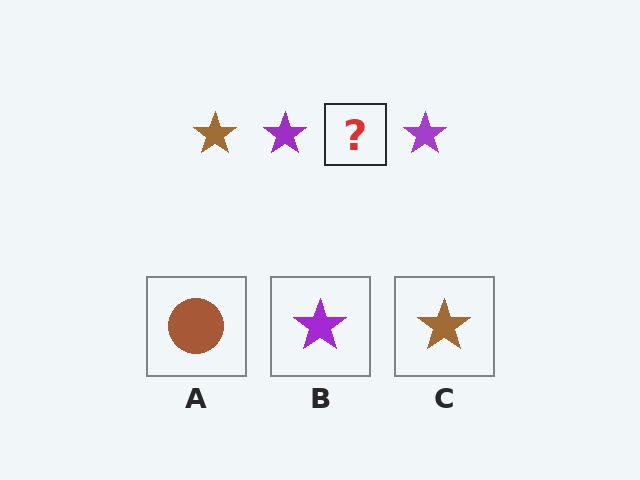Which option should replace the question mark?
Option C.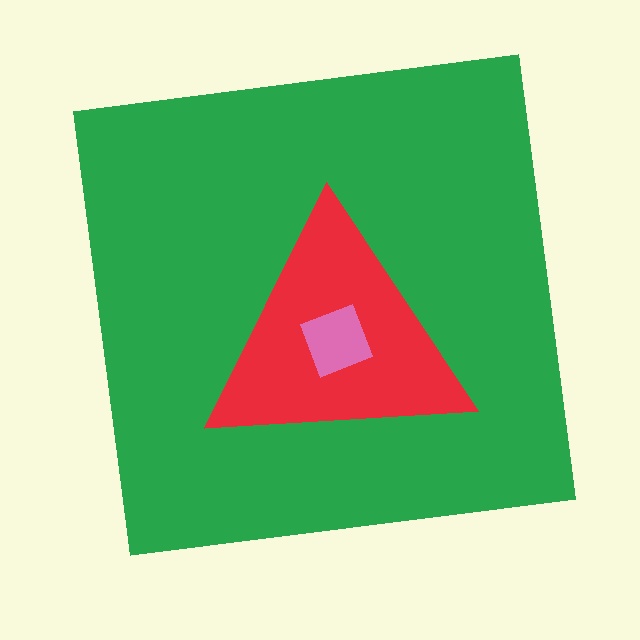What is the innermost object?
The pink diamond.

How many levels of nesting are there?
3.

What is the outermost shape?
The green square.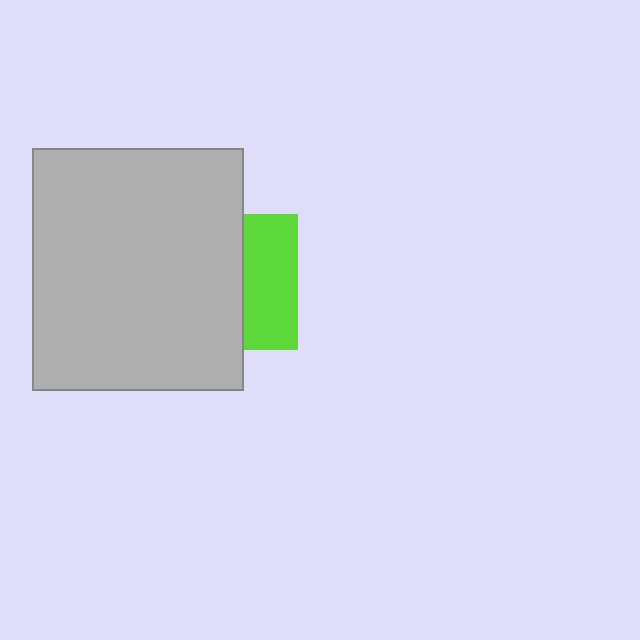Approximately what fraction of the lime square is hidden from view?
Roughly 60% of the lime square is hidden behind the light gray rectangle.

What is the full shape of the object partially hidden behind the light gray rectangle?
The partially hidden object is a lime square.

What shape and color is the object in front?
The object in front is a light gray rectangle.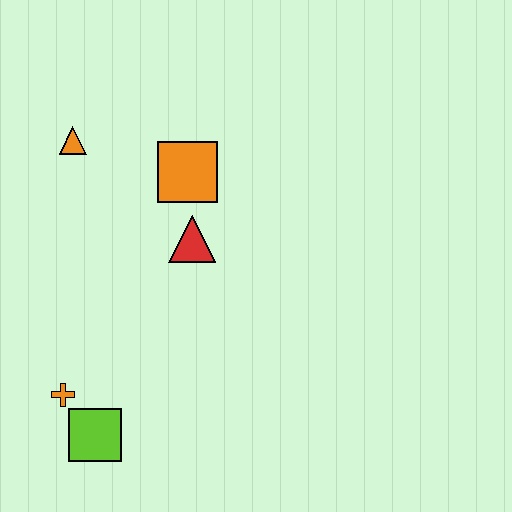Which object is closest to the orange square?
The red triangle is closest to the orange square.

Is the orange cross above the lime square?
Yes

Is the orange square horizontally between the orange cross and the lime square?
No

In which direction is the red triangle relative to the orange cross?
The red triangle is above the orange cross.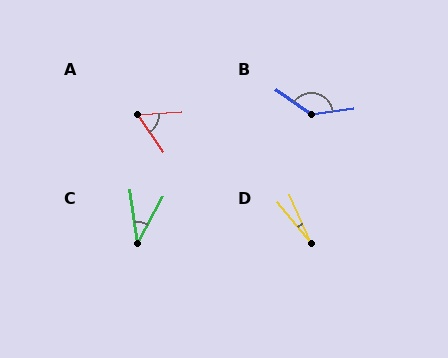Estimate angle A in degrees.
Approximately 59 degrees.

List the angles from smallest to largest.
D (15°), C (37°), A (59°), B (136°).